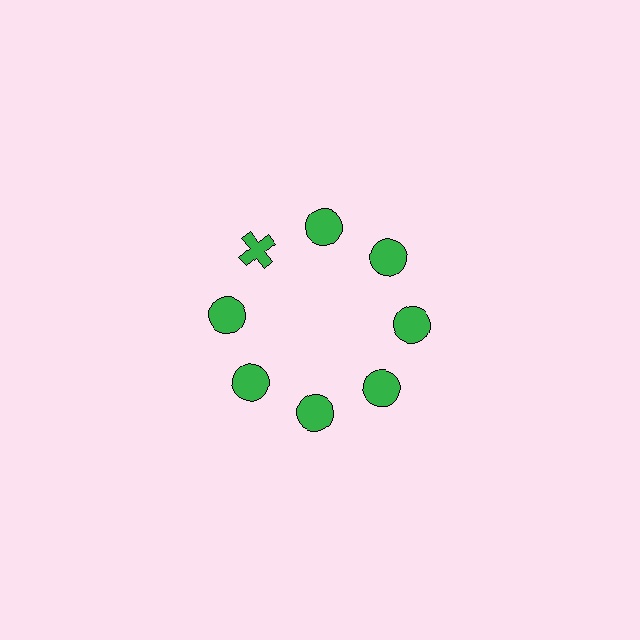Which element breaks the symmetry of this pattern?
The green cross at roughly the 10 o'clock position breaks the symmetry. All other shapes are green circles.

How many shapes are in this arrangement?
There are 8 shapes arranged in a ring pattern.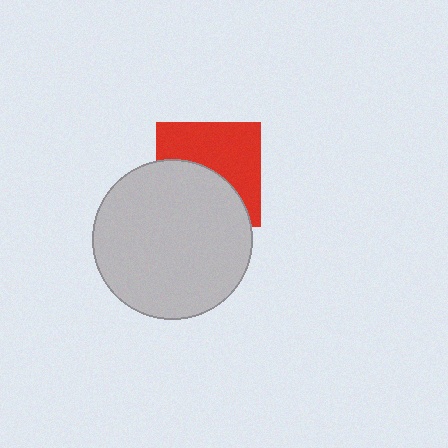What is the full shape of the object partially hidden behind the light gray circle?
The partially hidden object is a red square.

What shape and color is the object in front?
The object in front is a light gray circle.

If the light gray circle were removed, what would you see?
You would see the complete red square.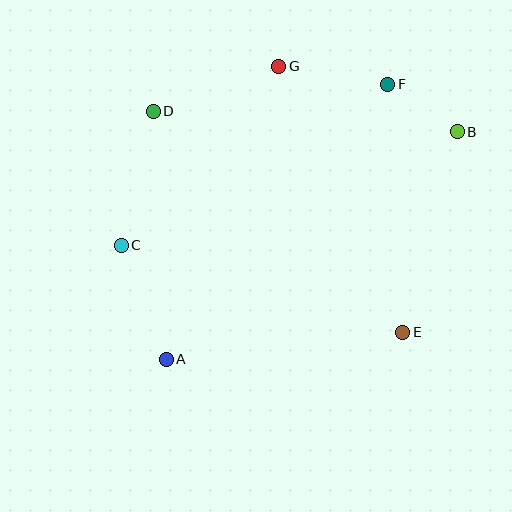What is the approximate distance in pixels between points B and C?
The distance between B and C is approximately 355 pixels.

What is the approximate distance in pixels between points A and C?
The distance between A and C is approximately 122 pixels.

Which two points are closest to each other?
Points B and F are closest to each other.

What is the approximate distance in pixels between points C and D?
The distance between C and D is approximately 138 pixels.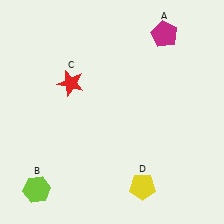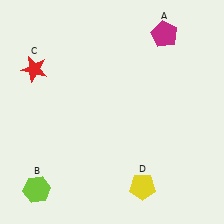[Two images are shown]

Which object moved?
The red star (C) moved left.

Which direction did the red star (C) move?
The red star (C) moved left.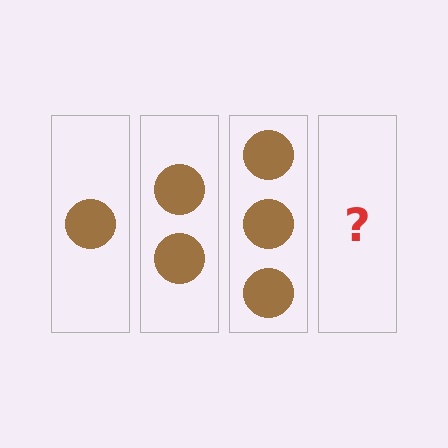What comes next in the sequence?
The next element should be 4 circles.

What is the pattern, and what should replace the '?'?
The pattern is that each step adds one more circle. The '?' should be 4 circles.